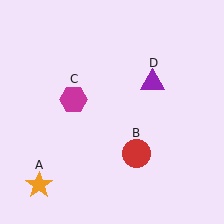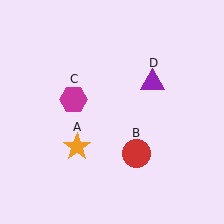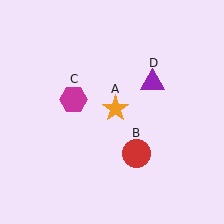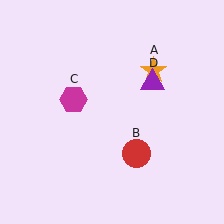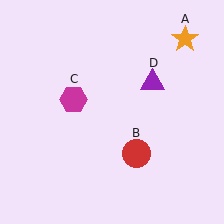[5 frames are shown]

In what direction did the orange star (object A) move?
The orange star (object A) moved up and to the right.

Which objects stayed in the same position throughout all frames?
Red circle (object B) and magenta hexagon (object C) and purple triangle (object D) remained stationary.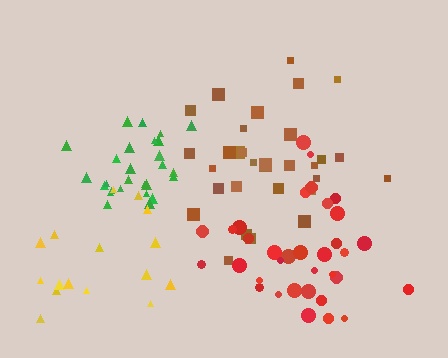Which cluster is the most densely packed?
Green.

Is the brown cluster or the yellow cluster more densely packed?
Brown.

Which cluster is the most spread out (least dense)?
Yellow.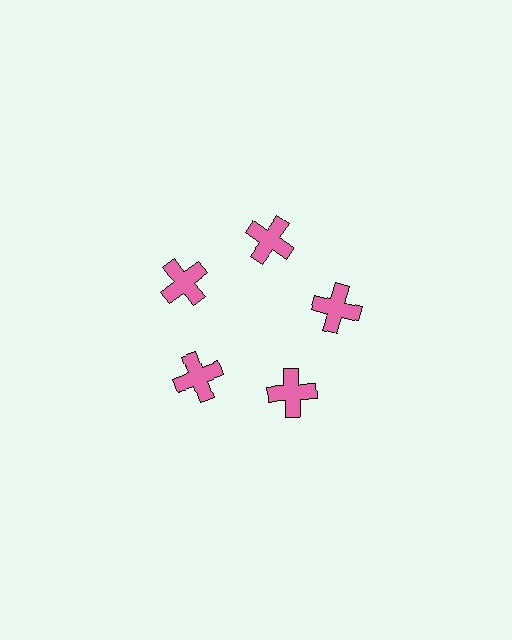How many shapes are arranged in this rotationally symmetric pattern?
There are 5 shapes, arranged in 5 groups of 1.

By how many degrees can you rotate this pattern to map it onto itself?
The pattern maps onto itself every 72 degrees of rotation.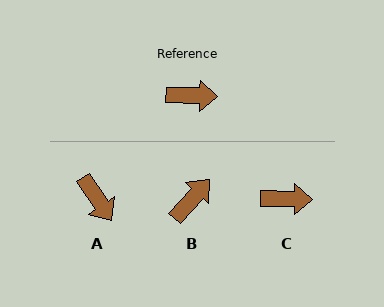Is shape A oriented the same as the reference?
No, it is off by about 55 degrees.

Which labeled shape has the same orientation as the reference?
C.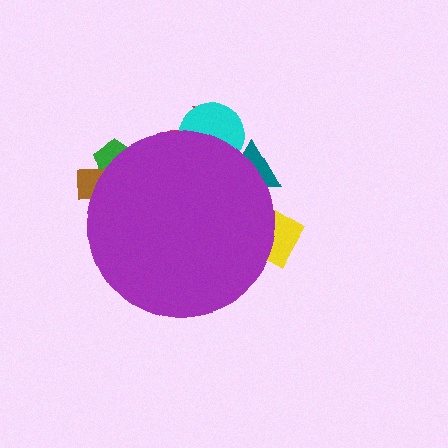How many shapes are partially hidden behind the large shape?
6 shapes are partially hidden.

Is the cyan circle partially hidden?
Yes, the cyan circle is partially hidden behind the purple circle.